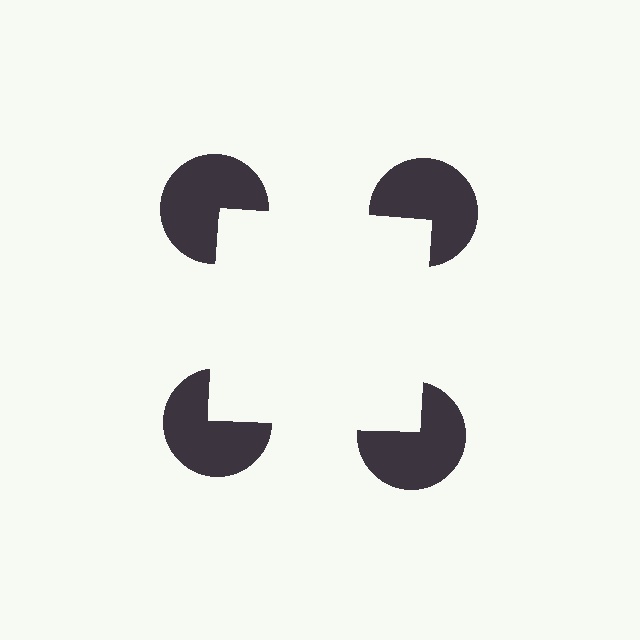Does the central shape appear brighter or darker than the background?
It typically appears slightly brighter than the background, even though no actual brightness change is drawn.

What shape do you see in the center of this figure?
An illusory square — its edges are inferred from the aligned wedge cuts in the pac-man discs, not physically drawn.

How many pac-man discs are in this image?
There are 4 — one at each vertex of the illusory square.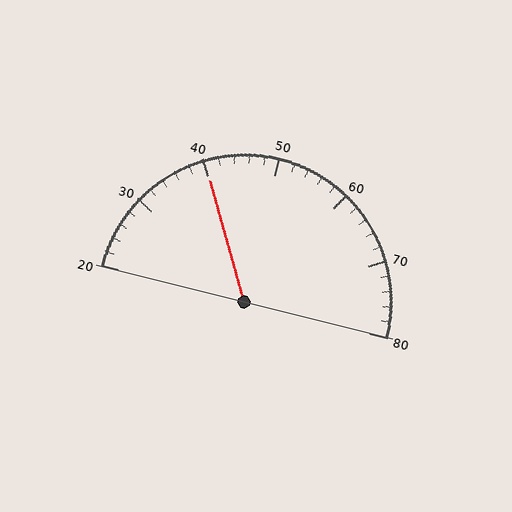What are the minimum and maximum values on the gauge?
The gauge ranges from 20 to 80.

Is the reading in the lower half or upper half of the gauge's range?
The reading is in the lower half of the range (20 to 80).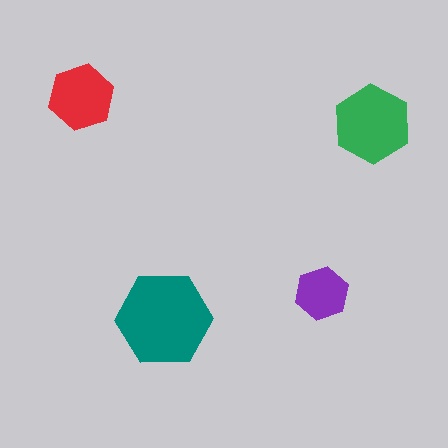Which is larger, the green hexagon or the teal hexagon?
The teal one.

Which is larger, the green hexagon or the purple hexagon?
The green one.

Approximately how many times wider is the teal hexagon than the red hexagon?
About 1.5 times wider.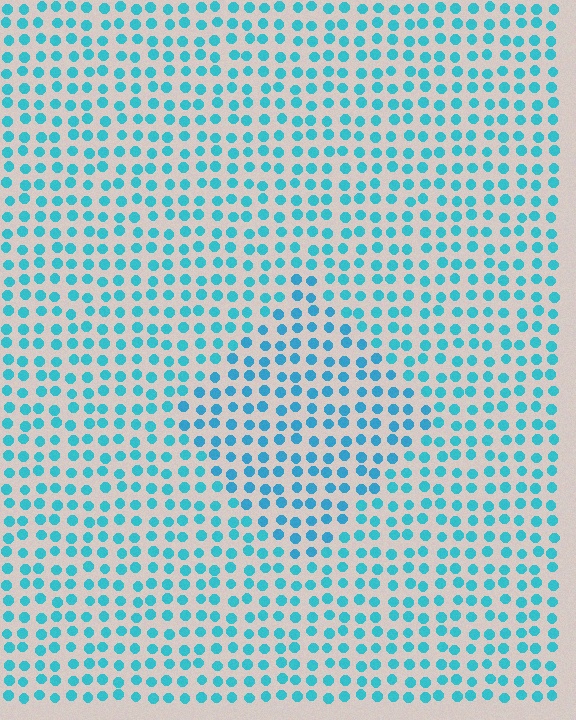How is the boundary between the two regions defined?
The boundary is defined purely by a slight shift in hue (about 13 degrees). Spacing, size, and orientation are identical on both sides.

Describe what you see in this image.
The image is filled with small cyan elements in a uniform arrangement. A diamond-shaped region is visible where the elements are tinted to a slightly different hue, forming a subtle color boundary.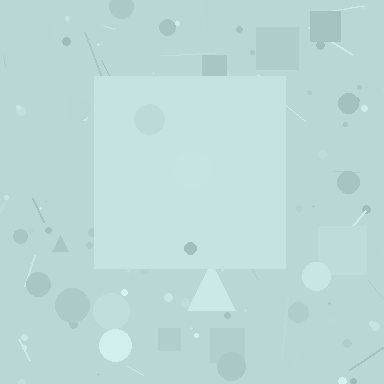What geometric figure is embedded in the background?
A square is embedded in the background.